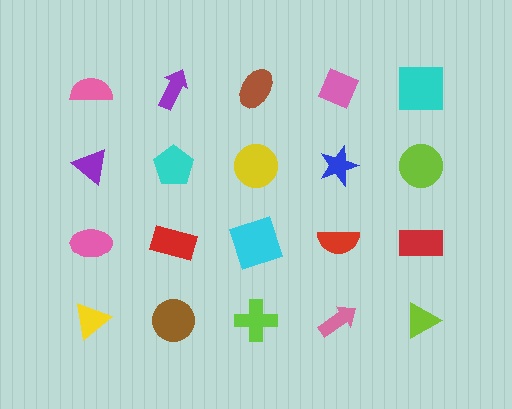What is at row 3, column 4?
A red semicircle.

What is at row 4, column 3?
A lime cross.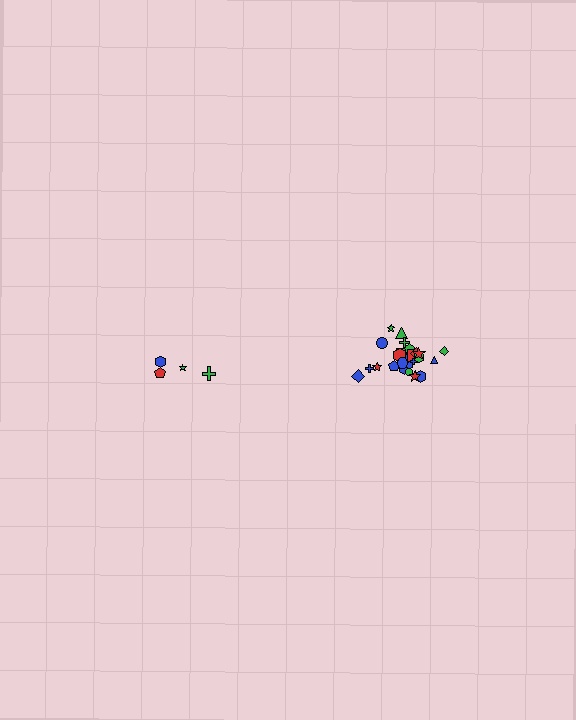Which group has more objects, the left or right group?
The right group.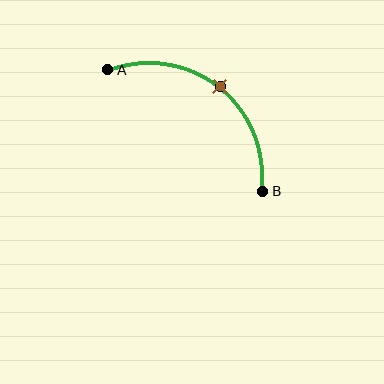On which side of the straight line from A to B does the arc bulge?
The arc bulges above and to the right of the straight line connecting A and B.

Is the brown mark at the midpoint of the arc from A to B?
Yes. The brown mark lies on the arc at equal arc-length from both A and B — it is the arc midpoint.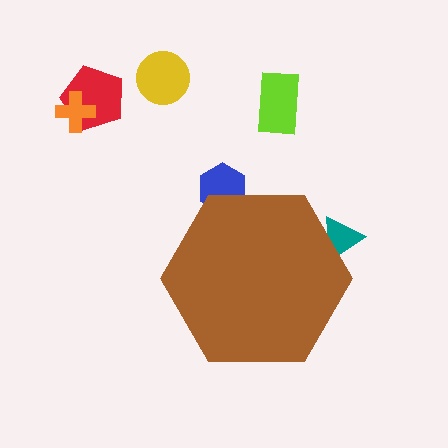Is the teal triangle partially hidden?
Yes, the teal triangle is partially hidden behind the brown hexagon.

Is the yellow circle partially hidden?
No, the yellow circle is fully visible.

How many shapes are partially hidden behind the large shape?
2 shapes are partially hidden.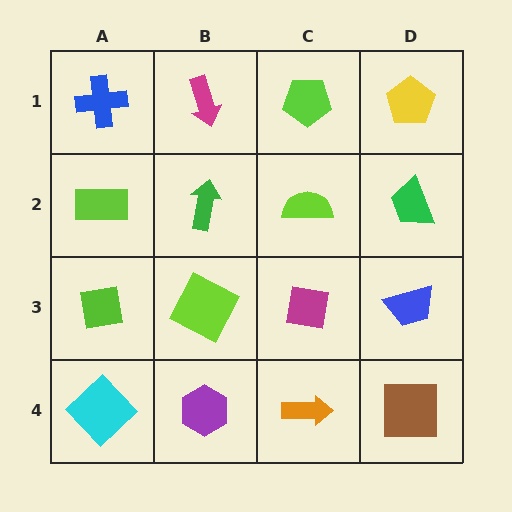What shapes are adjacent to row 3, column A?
A lime rectangle (row 2, column A), a cyan diamond (row 4, column A), a lime square (row 3, column B).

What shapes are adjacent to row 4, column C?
A magenta square (row 3, column C), a purple hexagon (row 4, column B), a brown square (row 4, column D).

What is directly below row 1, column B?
A green arrow.